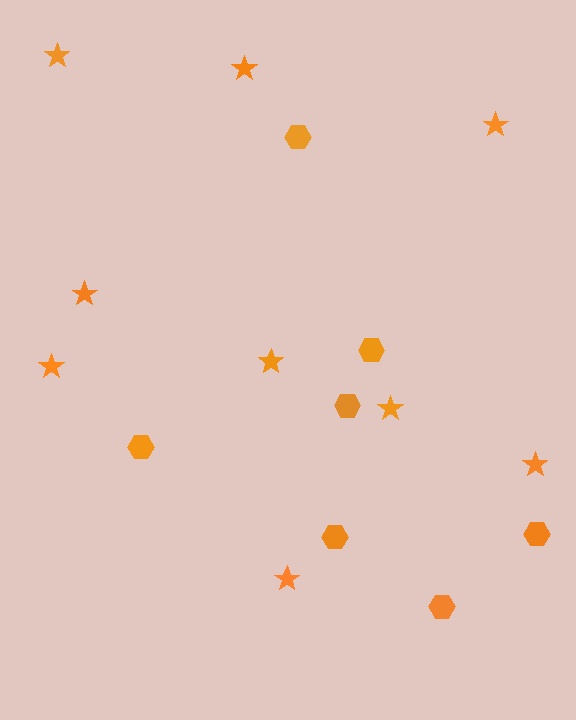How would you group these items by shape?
There are 2 groups: one group of hexagons (7) and one group of stars (9).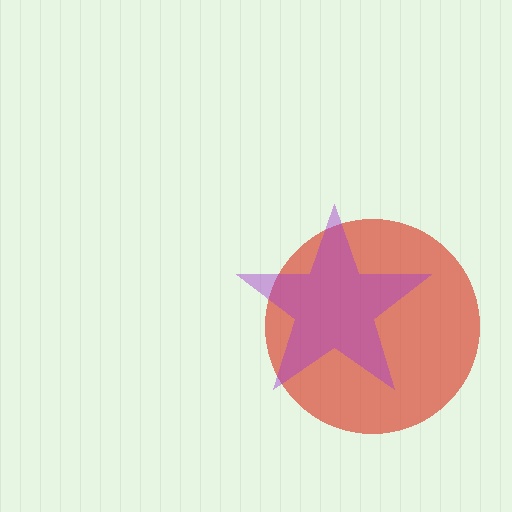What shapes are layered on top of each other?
The layered shapes are: a red circle, a purple star.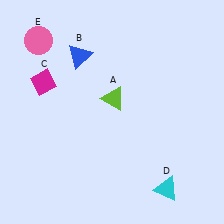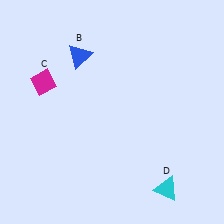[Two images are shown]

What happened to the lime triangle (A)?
The lime triangle (A) was removed in Image 2. It was in the top-right area of Image 1.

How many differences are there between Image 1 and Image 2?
There are 2 differences between the two images.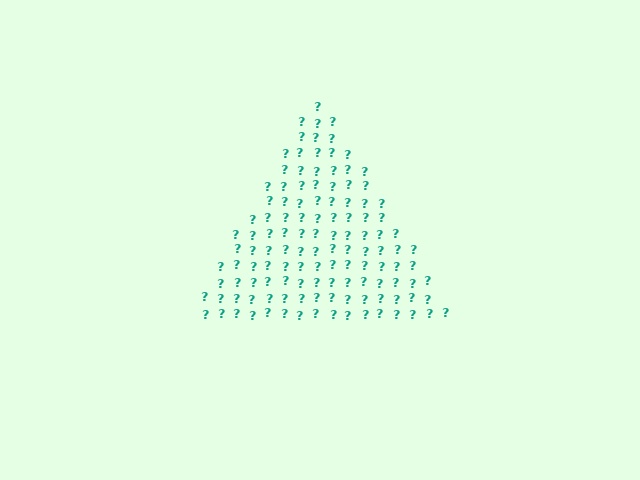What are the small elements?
The small elements are question marks.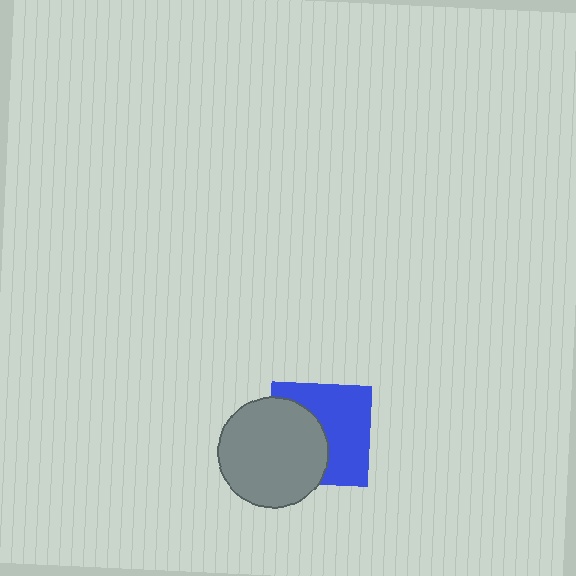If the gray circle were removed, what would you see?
You would see the complete blue square.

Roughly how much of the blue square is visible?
About half of it is visible (roughly 56%).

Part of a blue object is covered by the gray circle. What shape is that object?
It is a square.